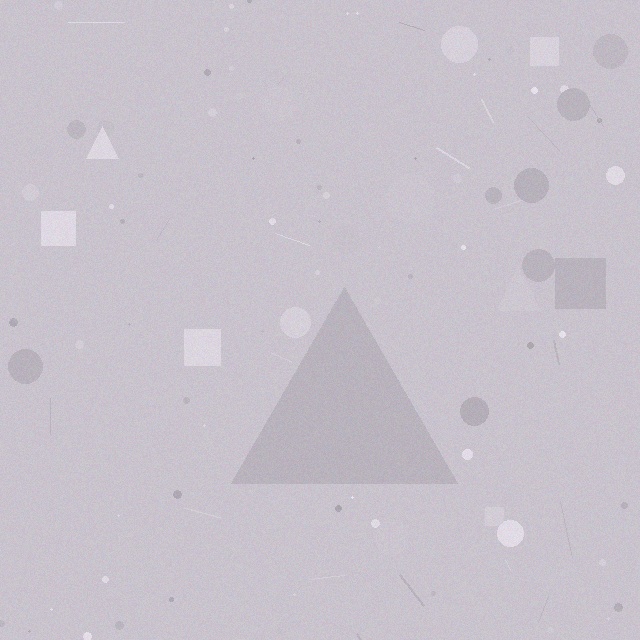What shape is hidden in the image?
A triangle is hidden in the image.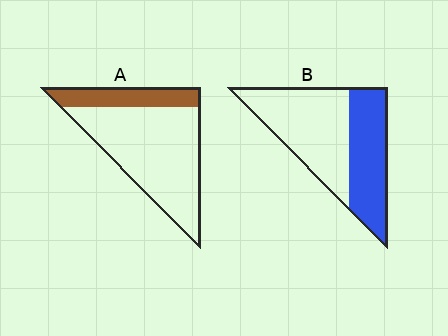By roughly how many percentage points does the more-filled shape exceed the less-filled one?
By roughly 20 percentage points (B over A).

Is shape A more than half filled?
No.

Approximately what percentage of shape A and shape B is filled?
A is approximately 25% and B is approximately 45%.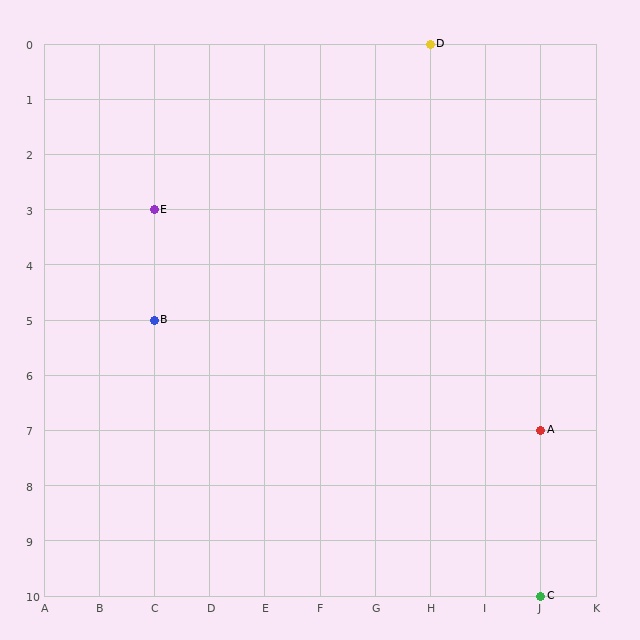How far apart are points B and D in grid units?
Points B and D are 5 columns and 5 rows apart (about 7.1 grid units diagonally).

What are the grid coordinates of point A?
Point A is at grid coordinates (J, 7).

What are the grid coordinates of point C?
Point C is at grid coordinates (J, 10).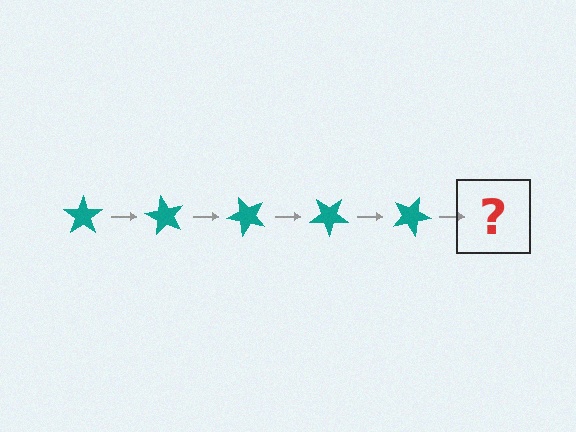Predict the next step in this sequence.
The next step is a teal star rotated 300 degrees.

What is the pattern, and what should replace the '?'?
The pattern is that the star rotates 60 degrees each step. The '?' should be a teal star rotated 300 degrees.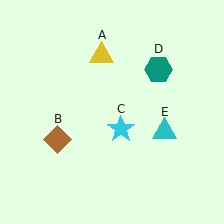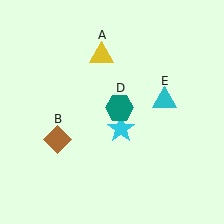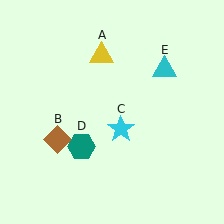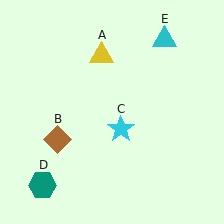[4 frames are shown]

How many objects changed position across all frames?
2 objects changed position: teal hexagon (object D), cyan triangle (object E).